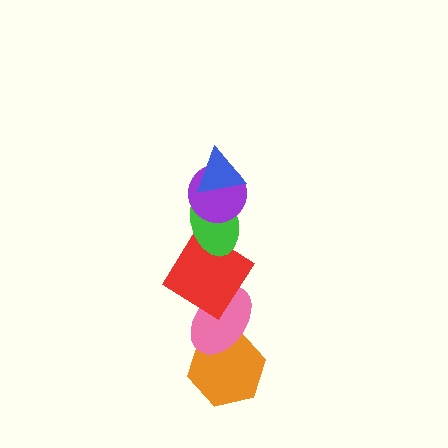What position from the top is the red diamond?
The red diamond is 4th from the top.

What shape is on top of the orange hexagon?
The pink ellipse is on top of the orange hexagon.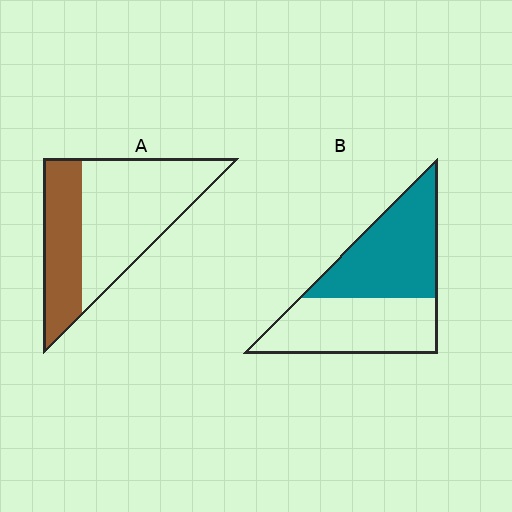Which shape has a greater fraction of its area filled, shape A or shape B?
Shape B.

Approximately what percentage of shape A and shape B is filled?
A is approximately 35% and B is approximately 50%.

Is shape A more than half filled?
No.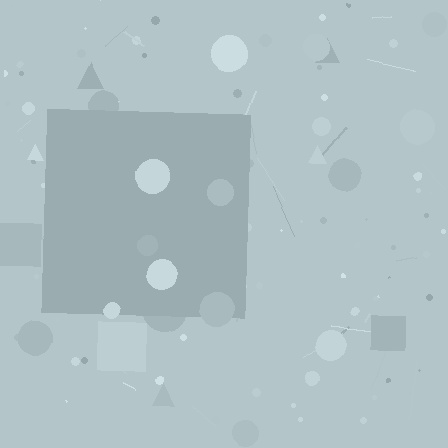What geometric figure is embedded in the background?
A square is embedded in the background.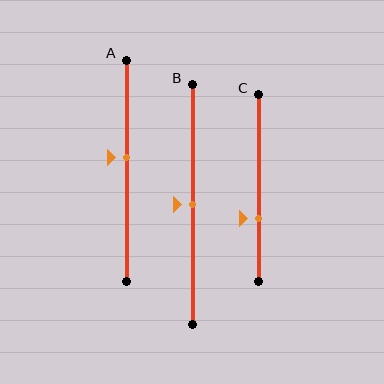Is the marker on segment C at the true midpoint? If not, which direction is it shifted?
No, the marker on segment C is shifted downward by about 16% of the segment length.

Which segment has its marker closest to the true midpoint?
Segment B has its marker closest to the true midpoint.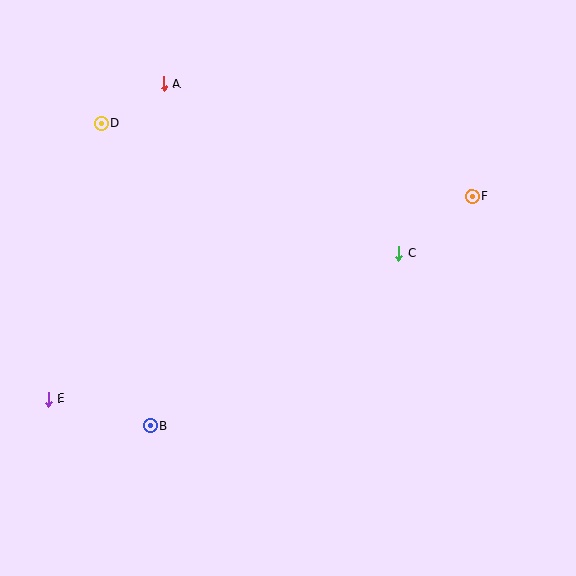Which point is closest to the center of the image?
Point C at (398, 254) is closest to the center.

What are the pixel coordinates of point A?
Point A is at (164, 84).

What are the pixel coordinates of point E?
Point E is at (48, 399).